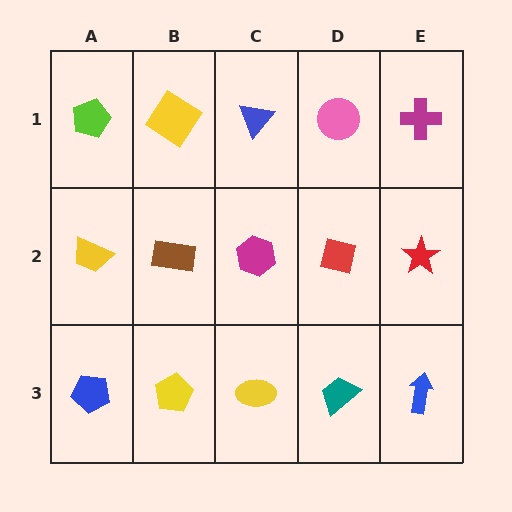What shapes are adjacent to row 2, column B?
A yellow diamond (row 1, column B), a yellow pentagon (row 3, column B), a yellow trapezoid (row 2, column A), a magenta hexagon (row 2, column C).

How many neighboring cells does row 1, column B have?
3.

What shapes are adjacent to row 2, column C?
A blue triangle (row 1, column C), a yellow ellipse (row 3, column C), a brown rectangle (row 2, column B), a red square (row 2, column D).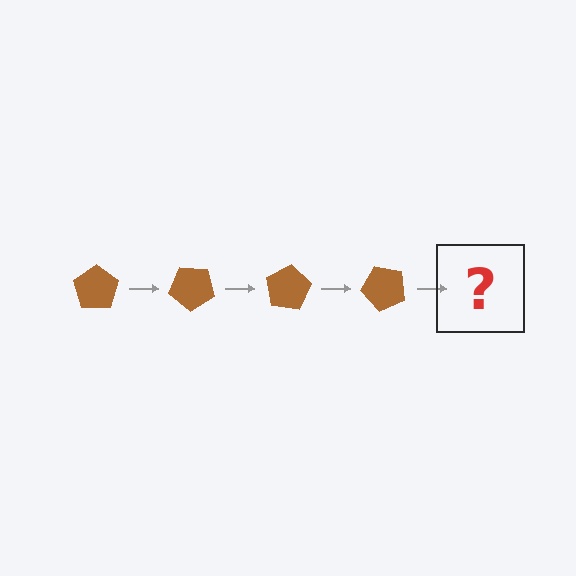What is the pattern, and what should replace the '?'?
The pattern is that the pentagon rotates 40 degrees each step. The '?' should be a brown pentagon rotated 160 degrees.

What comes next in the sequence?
The next element should be a brown pentagon rotated 160 degrees.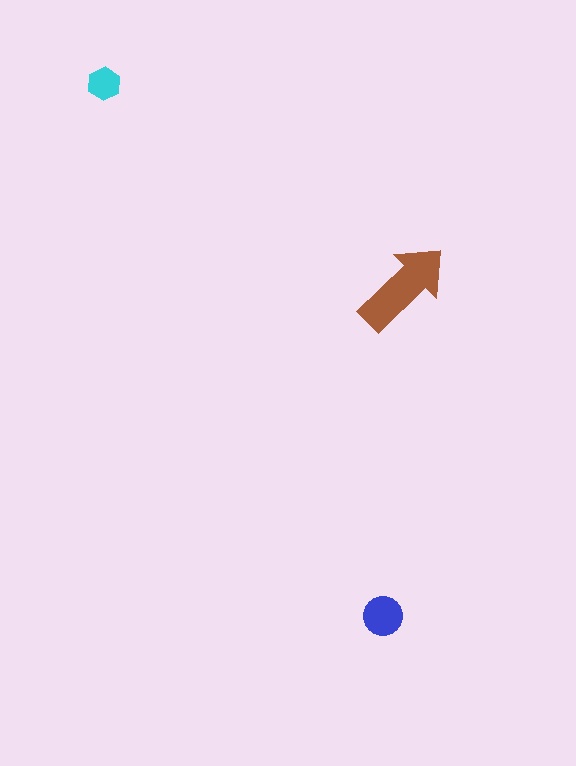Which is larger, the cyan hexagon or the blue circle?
The blue circle.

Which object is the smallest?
The cyan hexagon.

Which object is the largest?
The brown arrow.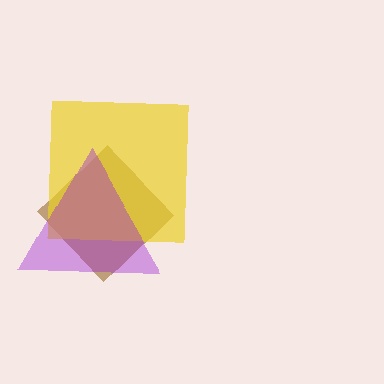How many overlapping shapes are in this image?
There are 3 overlapping shapes in the image.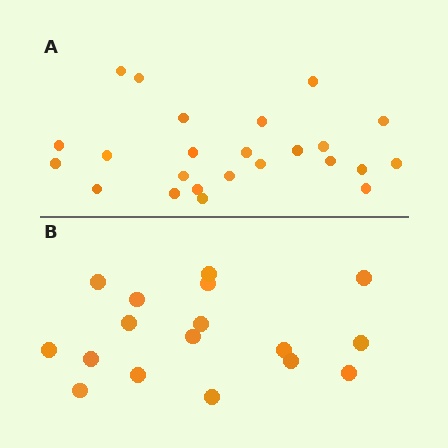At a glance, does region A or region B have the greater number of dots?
Region A (the top region) has more dots.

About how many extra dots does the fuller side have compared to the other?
Region A has roughly 8 or so more dots than region B.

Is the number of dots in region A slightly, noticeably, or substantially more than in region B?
Region A has noticeably more, but not dramatically so. The ratio is roughly 1.4 to 1.